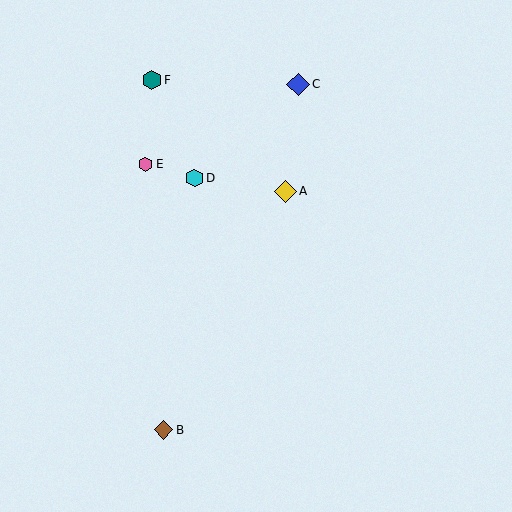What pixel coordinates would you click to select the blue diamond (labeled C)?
Click at (298, 84) to select the blue diamond C.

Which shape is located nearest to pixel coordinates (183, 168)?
The cyan hexagon (labeled D) at (195, 178) is nearest to that location.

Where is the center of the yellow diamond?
The center of the yellow diamond is at (285, 191).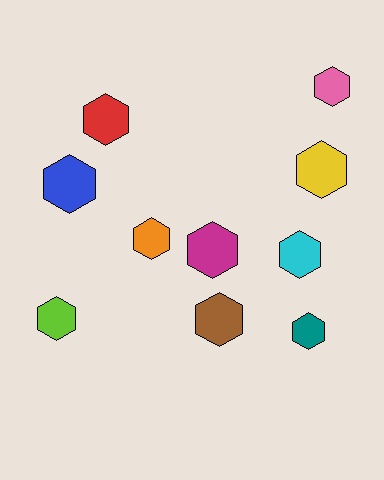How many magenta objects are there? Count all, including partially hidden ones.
There is 1 magenta object.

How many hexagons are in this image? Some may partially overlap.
There are 10 hexagons.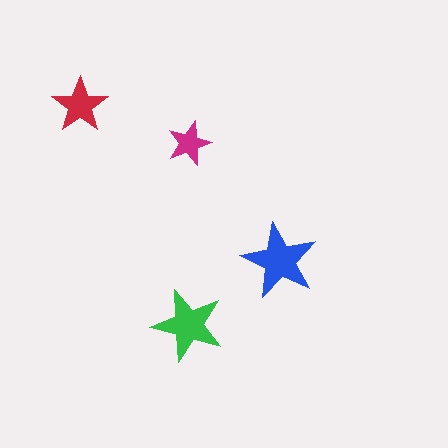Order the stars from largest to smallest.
the blue one, the green one, the red one, the magenta one.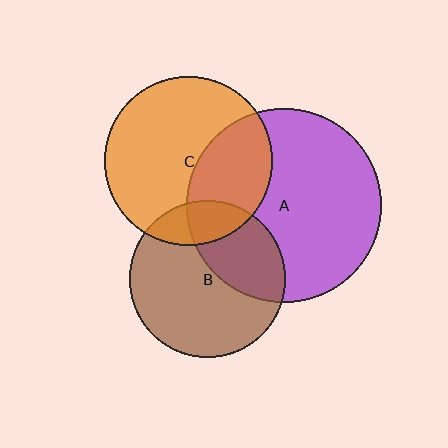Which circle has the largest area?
Circle A (purple).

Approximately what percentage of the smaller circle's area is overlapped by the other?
Approximately 35%.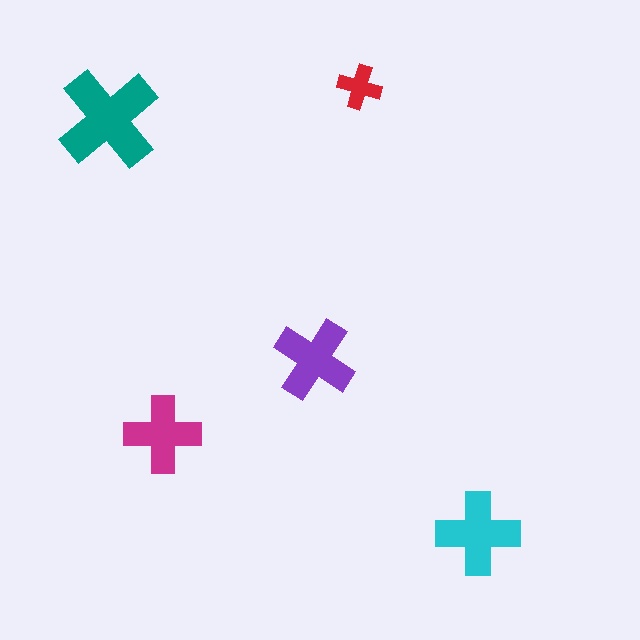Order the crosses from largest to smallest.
the teal one, the cyan one, the purple one, the magenta one, the red one.